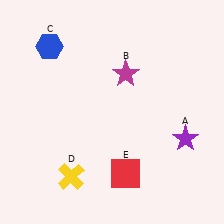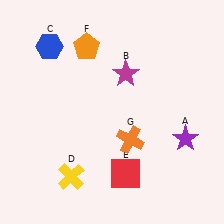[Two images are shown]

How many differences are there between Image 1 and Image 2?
There are 2 differences between the two images.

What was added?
An orange pentagon (F), an orange cross (G) were added in Image 2.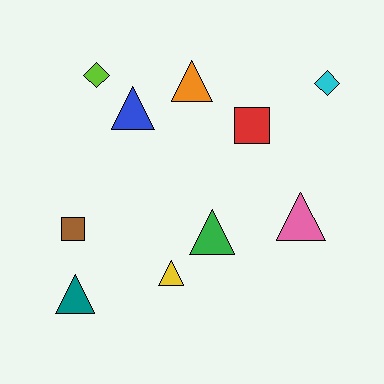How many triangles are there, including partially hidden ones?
There are 6 triangles.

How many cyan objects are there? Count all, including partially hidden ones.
There is 1 cyan object.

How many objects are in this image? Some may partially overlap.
There are 10 objects.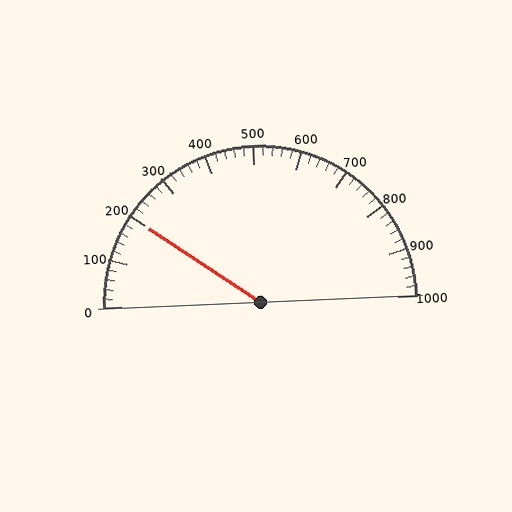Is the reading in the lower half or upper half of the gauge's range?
The reading is in the lower half of the range (0 to 1000).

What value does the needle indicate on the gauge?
The needle indicates approximately 200.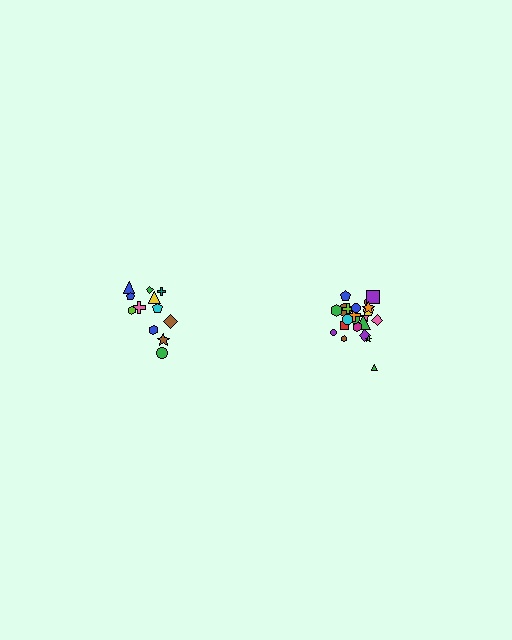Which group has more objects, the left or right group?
The right group.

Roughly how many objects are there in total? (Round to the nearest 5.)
Roughly 35 objects in total.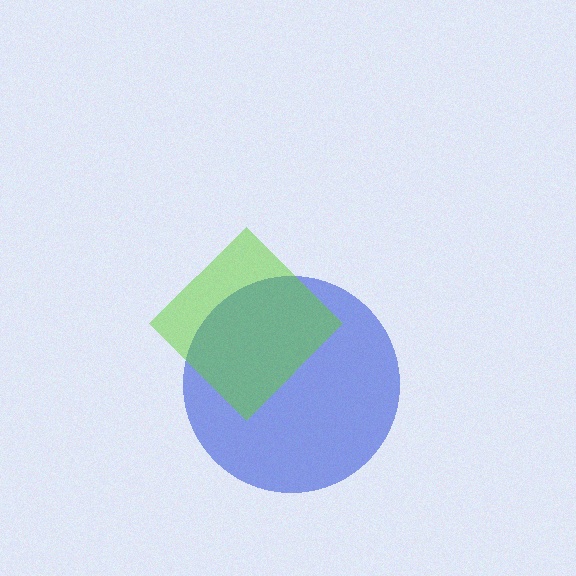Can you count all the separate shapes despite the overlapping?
Yes, there are 2 separate shapes.